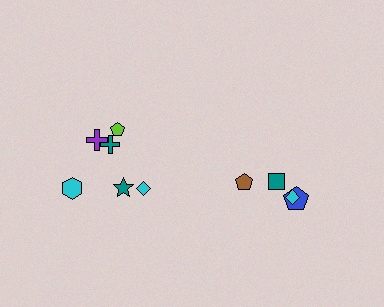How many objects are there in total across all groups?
There are 10 objects.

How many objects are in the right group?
There are 4 objects.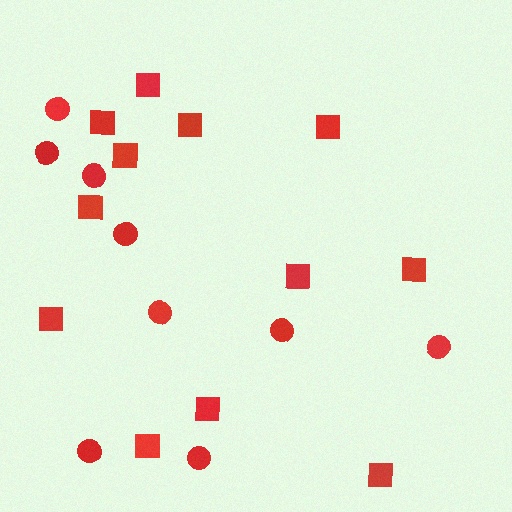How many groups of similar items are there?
There are 2 groups: one group of circles (9) and one group of squares (12).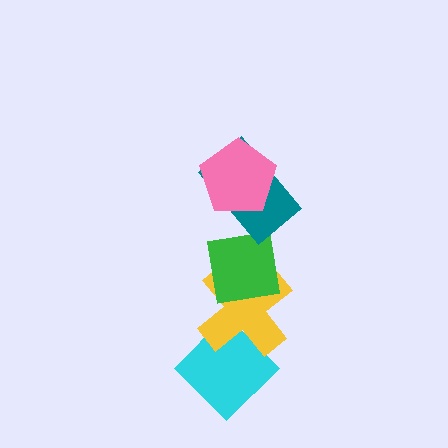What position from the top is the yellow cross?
The yellow cross is 4th from the top.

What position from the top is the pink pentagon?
The pink pentagon is 1st from the top.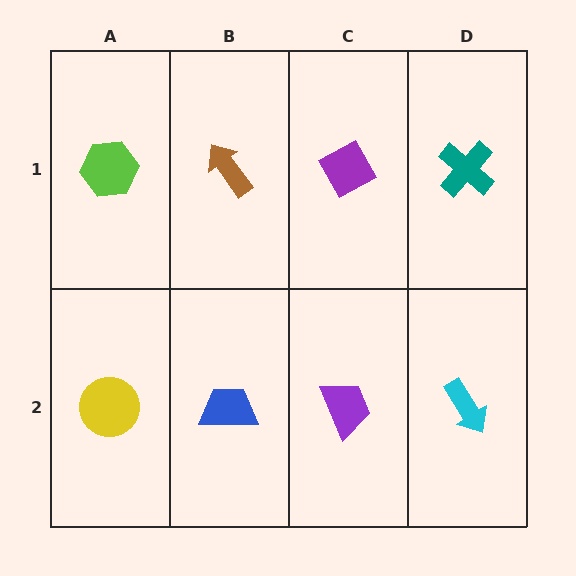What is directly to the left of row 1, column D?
A purple diamond.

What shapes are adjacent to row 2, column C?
A purple diamond (row 1, column C), a blue trapezoid (row 2, column B), a cyan arrow (row 2, column D).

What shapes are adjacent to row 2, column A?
A lime hexagon (row 1, column A), a blue trapezoid (row 2, column B).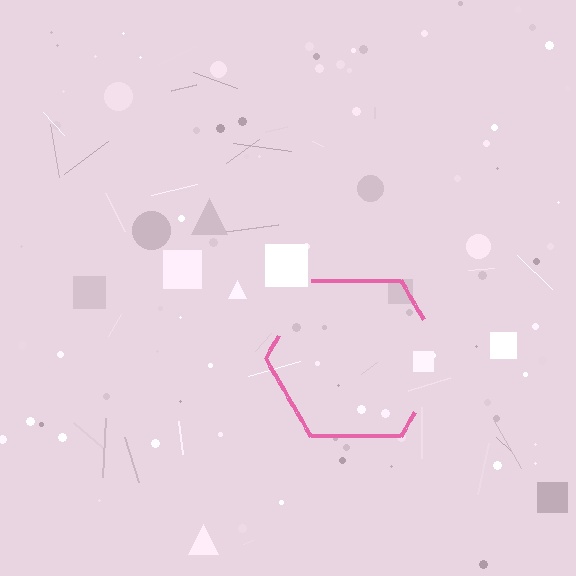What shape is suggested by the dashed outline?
The dashed outline suggests a hexagon.